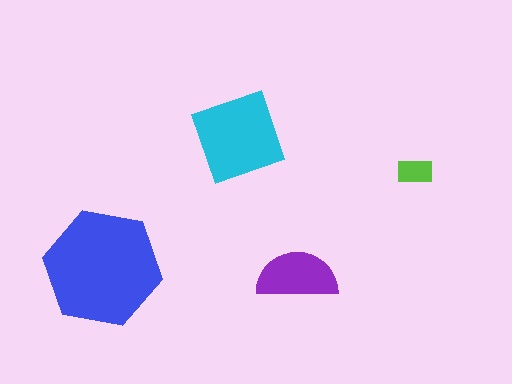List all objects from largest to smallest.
The blue hexagon, the cyan diamond, the purple semicircle, the lime rectangle.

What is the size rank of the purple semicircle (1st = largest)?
3rd.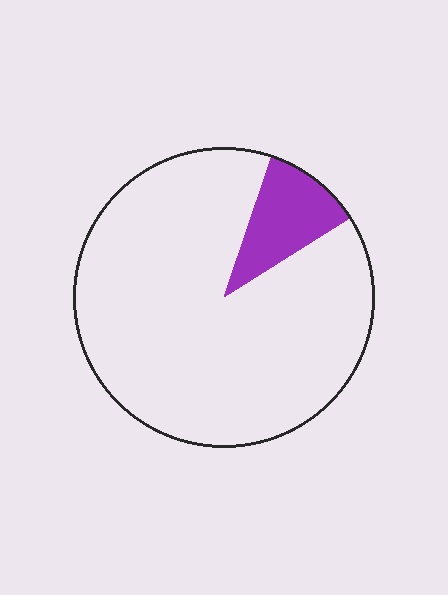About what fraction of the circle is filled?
About one tenth (1/10).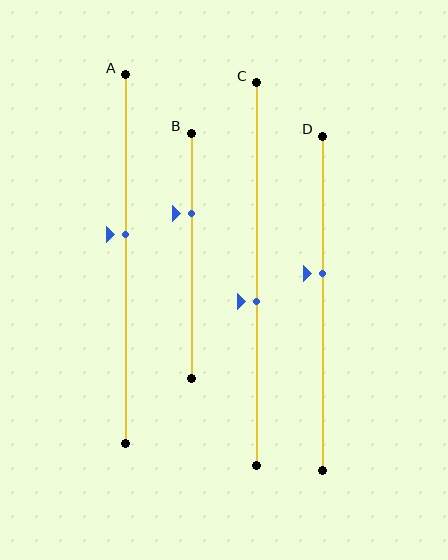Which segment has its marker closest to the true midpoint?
Segment A has its marker closest to the true midpoint.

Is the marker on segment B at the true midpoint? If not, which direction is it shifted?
No, the marker on segment B is shifted upward by about 17% of the segment length.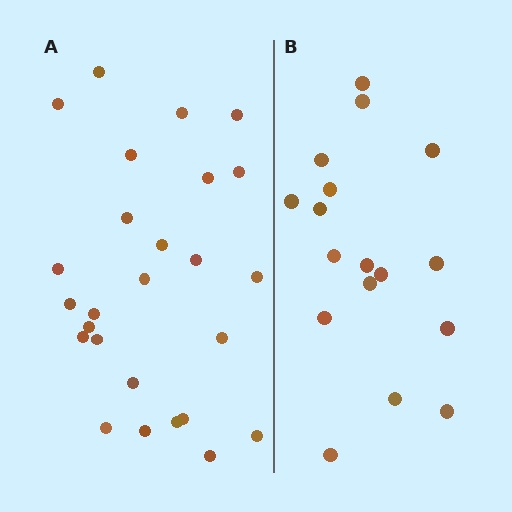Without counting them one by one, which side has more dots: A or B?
Region A (the left region) has more dots.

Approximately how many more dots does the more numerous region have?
Region A has roughly 8 or so more dots than region B.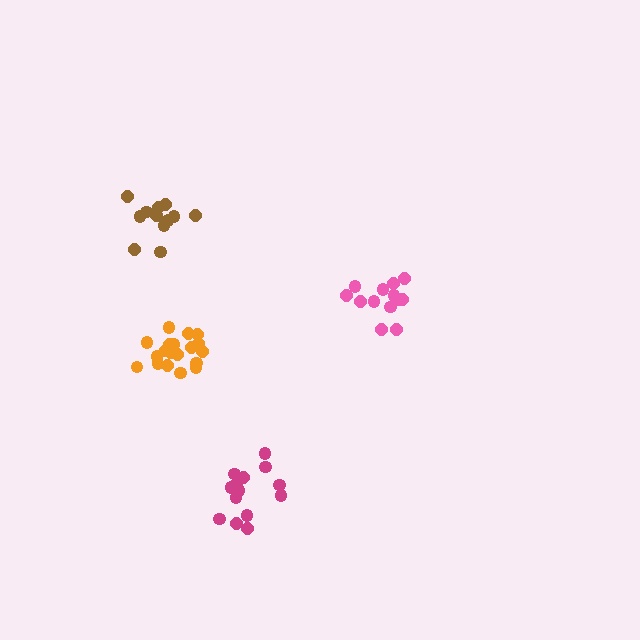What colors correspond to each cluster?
The clusters are colored: orange, pink, magenta, brown.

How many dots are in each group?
Group 1: 19 dots, Group 2: 13 dots, Group 3: 14 dots, Group 4: 13 dots (59 total).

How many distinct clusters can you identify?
There are 4 distinct clusters.